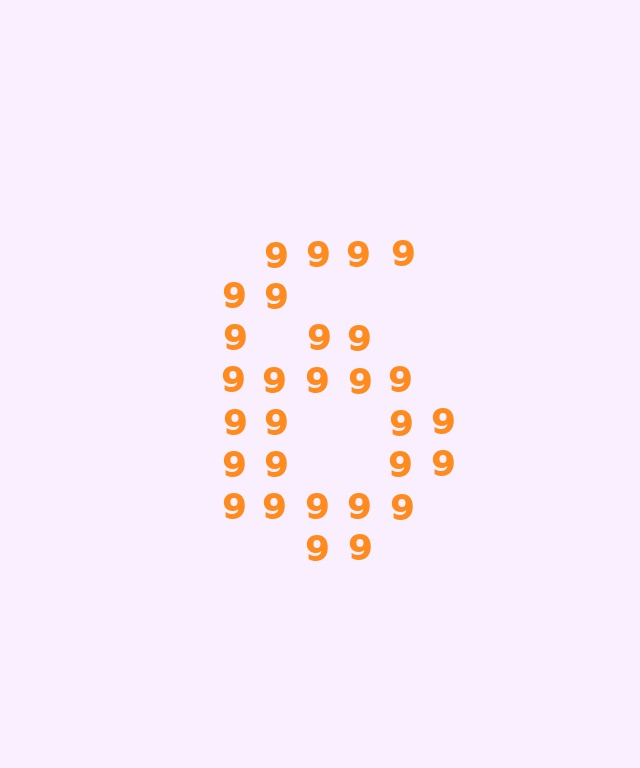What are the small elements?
The small elements are digit 9's.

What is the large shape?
The large shape is the digit 6.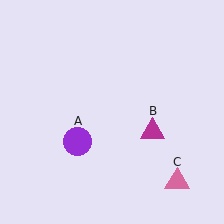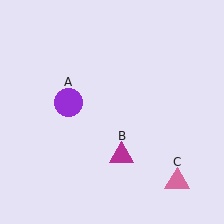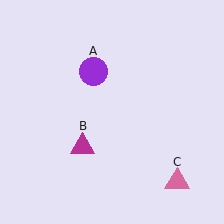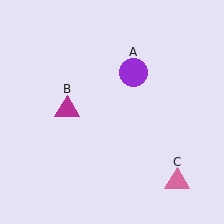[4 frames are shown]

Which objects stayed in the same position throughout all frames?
Pink triangle (object C) remained stationary.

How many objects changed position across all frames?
2 objects changed position: purple circle (object A), magenta triangle (object B).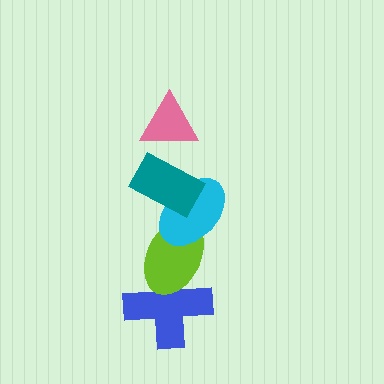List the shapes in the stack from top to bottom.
From top to bottom: the pink triangle, the teal rectangle, the cyan ellipse, the lime ellipse, the blue cross.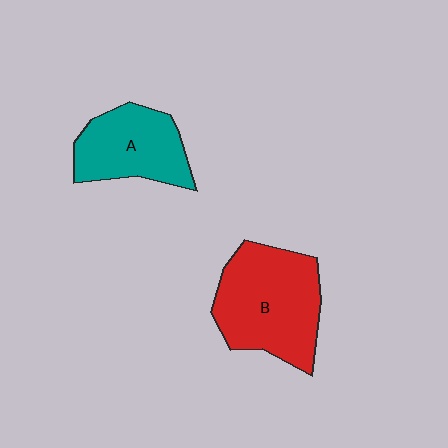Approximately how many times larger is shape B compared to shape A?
Approximately 1.4 times.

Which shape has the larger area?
Shape B (red).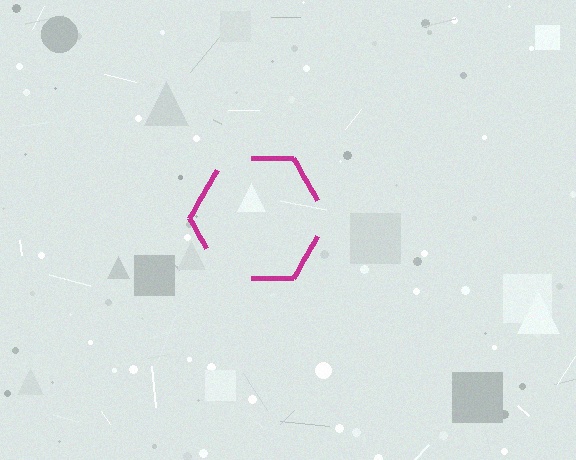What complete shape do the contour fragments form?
The contour fragments form a hexagon.